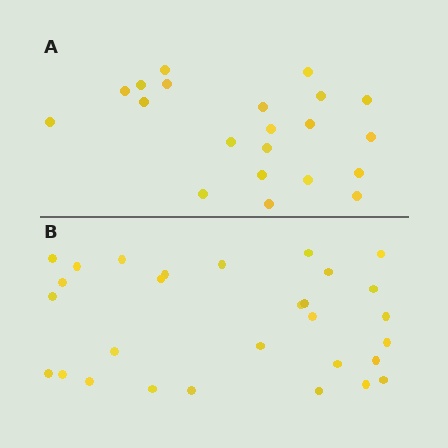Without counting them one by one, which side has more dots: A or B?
Region B (the bottom region) has more dots.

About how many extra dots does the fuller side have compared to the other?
Region B has roughly 8 or so more dots than region A.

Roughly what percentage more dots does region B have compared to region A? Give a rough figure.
About 40% more.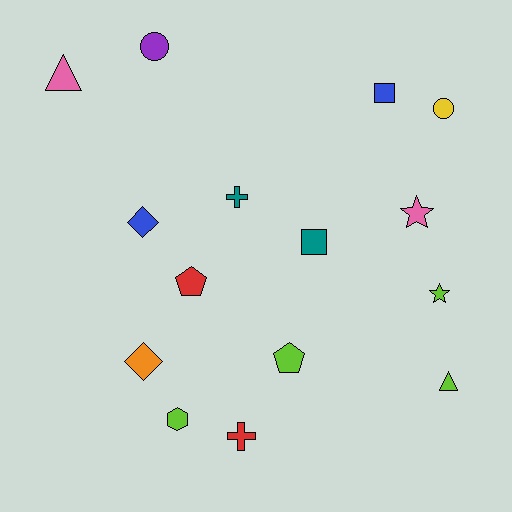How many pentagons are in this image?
There are 2 pentagons.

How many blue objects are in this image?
There are 2 blue objects.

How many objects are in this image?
There are 15 objects.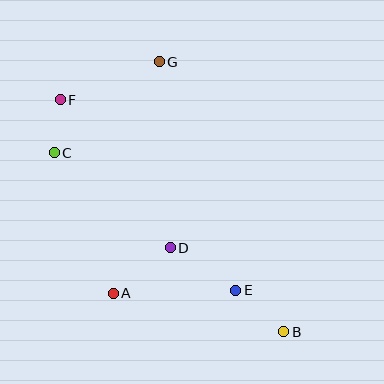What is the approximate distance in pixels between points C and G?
The distance between C and G is approximately 139 pixels.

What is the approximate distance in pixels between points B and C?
The distance between B and C is approximately 291 pixels.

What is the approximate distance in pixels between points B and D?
The distance between B and D is approximately 141 pixels.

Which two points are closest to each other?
Points C and F are closest to each other.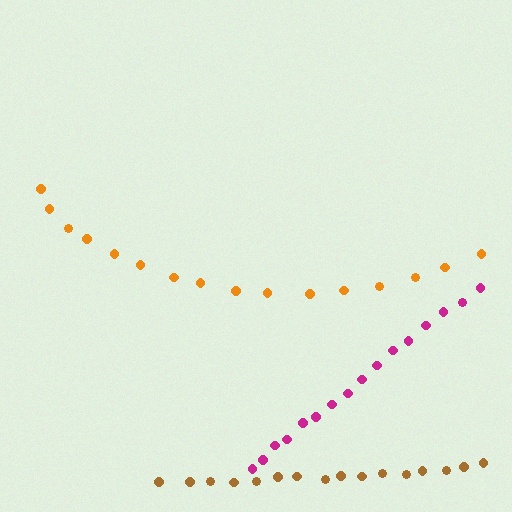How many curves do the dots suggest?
There are 3 distinct paths.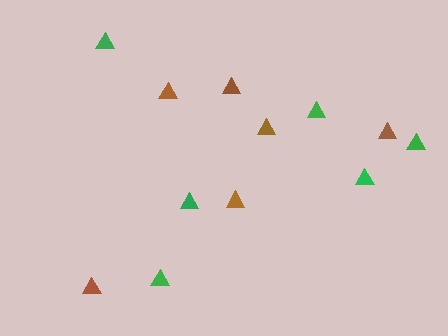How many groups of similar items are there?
There are 2 groups: one group of brown triangles (6) and one group of green triangles (6).